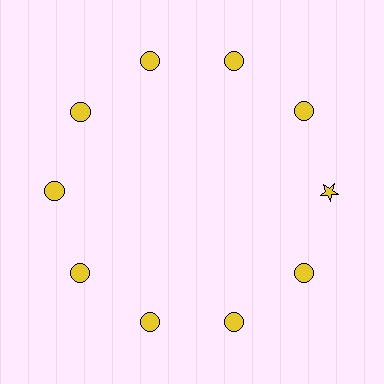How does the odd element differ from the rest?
It has a different shape: star instead of circle.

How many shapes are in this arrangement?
There are 10 shapes arranged in a ring pattern.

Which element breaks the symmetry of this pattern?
The yellow star at roughly the 3 o'clock position breaks the symmetry. All other shapes are yellow circles.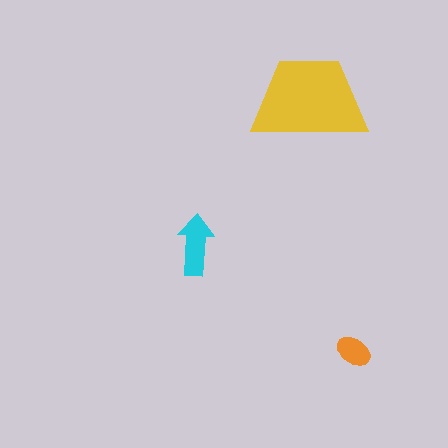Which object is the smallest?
The orange ellipse.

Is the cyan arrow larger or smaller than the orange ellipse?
Larger.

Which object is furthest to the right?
The orange ellipse is rightmost.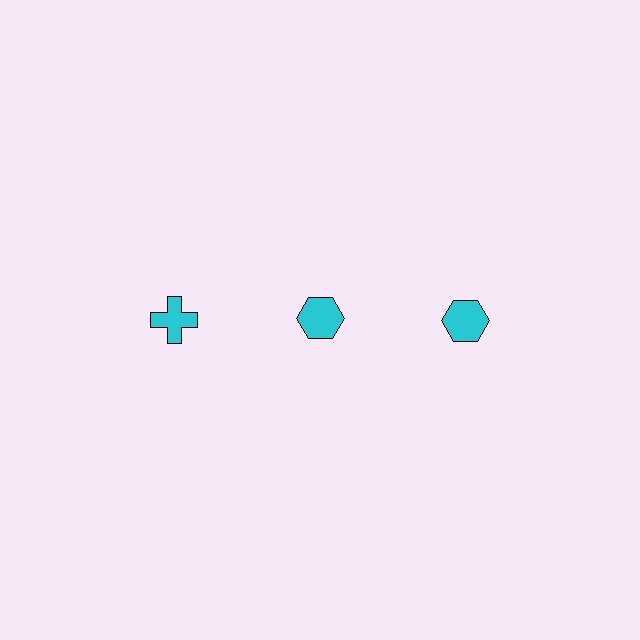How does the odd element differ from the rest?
It has a different shape: cross instead of hexagon.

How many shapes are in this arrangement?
There are 3 shapes arranged in a grid pattern.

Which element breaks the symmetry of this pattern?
The cyan cross in the top row, leftmost column breaks the symmetry. All other shapes are cyan hexagons.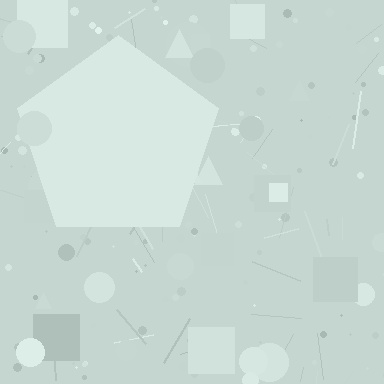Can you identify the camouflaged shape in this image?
The camouflaged shape is a pentagon.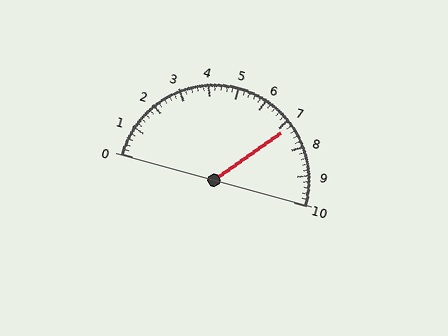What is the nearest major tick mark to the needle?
The nearest major tick mark is 7.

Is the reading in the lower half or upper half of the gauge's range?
The reading is in the upper half of the range (0 to 10).